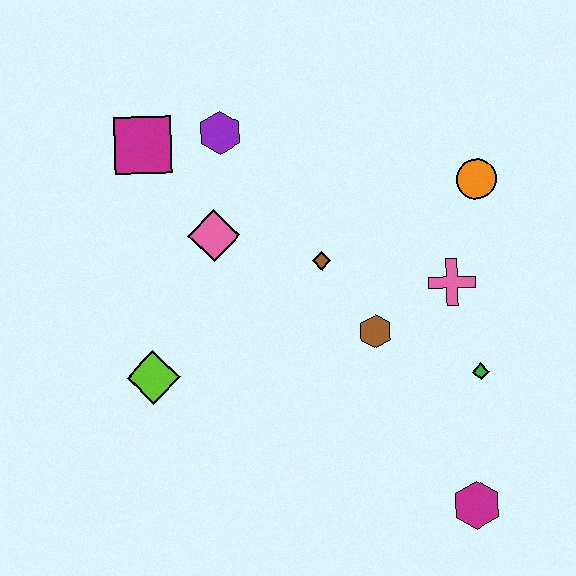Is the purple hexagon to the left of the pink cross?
Yes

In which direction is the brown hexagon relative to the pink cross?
The brown hexagon is to the left of the pink cross.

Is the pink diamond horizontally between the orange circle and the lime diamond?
Yes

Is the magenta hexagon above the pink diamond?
No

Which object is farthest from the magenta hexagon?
The magenta square is farthest from the magenta hexagon.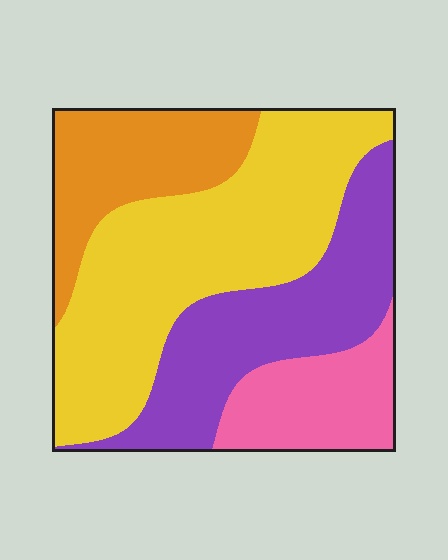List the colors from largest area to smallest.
From largest to smallest: yellow, purple, orange, pink.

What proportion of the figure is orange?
Orange takes up less than a quarter of the figure.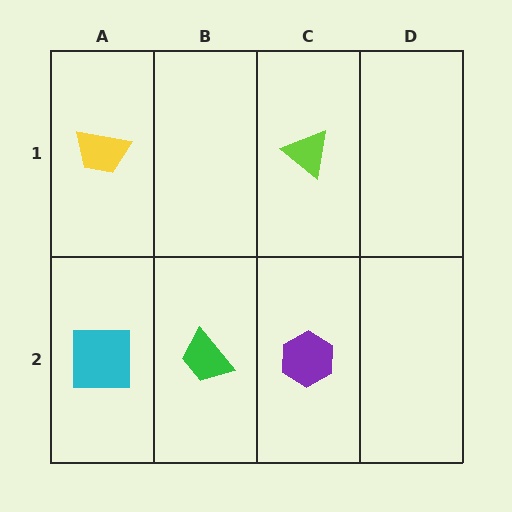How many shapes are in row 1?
2 shapes.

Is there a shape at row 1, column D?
No, that cell is empty.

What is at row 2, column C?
A purple hexagon.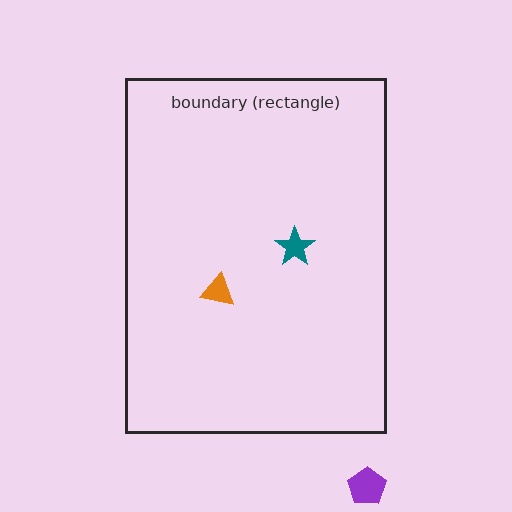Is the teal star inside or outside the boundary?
Inside.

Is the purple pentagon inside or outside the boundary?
Outside.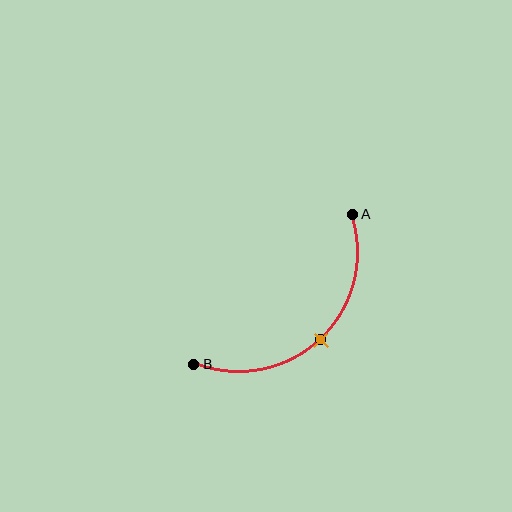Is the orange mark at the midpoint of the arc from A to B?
Yes. The orange mark lies on the arc at equal arc-length from both A and B — it is the arc midpoint.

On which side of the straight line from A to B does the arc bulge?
The arc bulges below and to the right of the straight line connecting A and B.